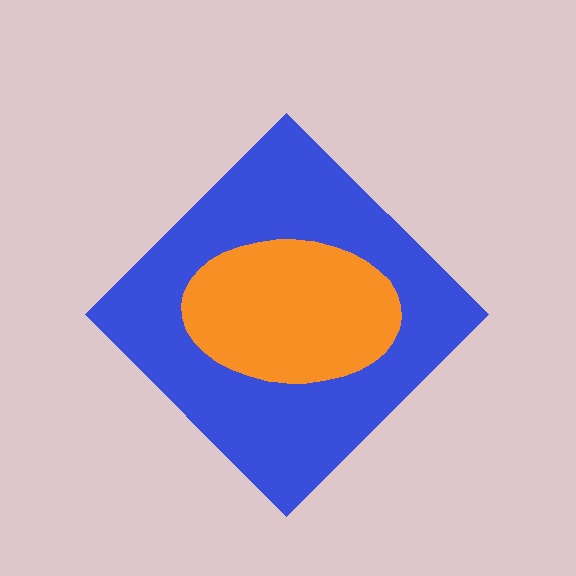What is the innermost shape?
The orange ellipse.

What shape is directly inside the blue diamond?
The orange ellipse.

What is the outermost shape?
The blue diamond.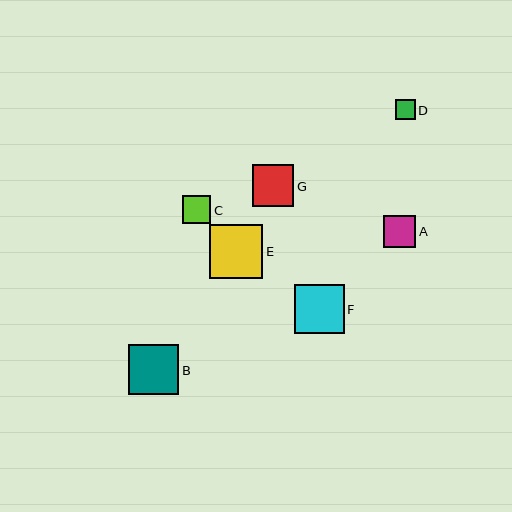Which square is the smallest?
Square D is the smallest with a size of approximately 20 pixels.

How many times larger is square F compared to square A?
Square F is approximately 1.5 times the size of square A.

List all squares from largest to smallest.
From largest to smallest: E, B, F, G, A, C, D.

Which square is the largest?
Square E is the largest with a size of approximately 54 pixels.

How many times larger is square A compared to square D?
Square A is approximately 1.6 times the size of square D.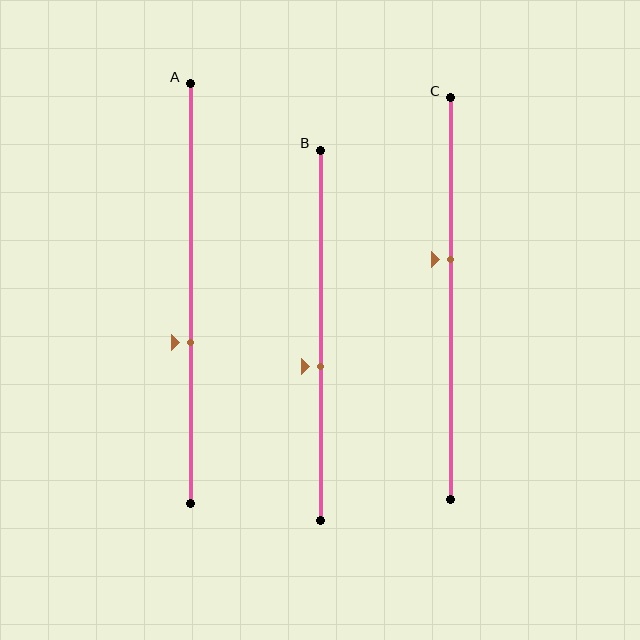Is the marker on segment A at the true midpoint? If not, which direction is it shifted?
No, the marker on segment A is shifted downward by about 12% of the segment length.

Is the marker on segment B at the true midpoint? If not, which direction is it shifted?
No, the marker on segment B is shifted downward by about 8% of the segment length.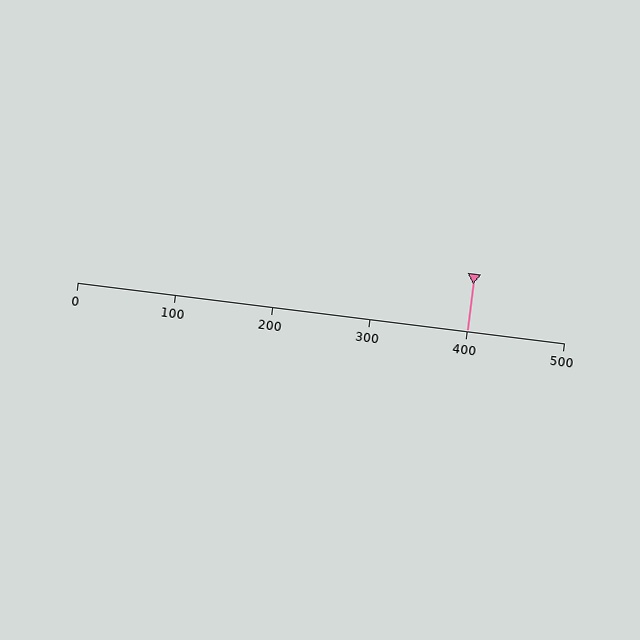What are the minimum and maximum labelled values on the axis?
The axis runs from 0 to 500.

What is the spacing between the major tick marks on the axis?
The major ticks are spaced 100 apart.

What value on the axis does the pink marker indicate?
The marker indicates approximately 400.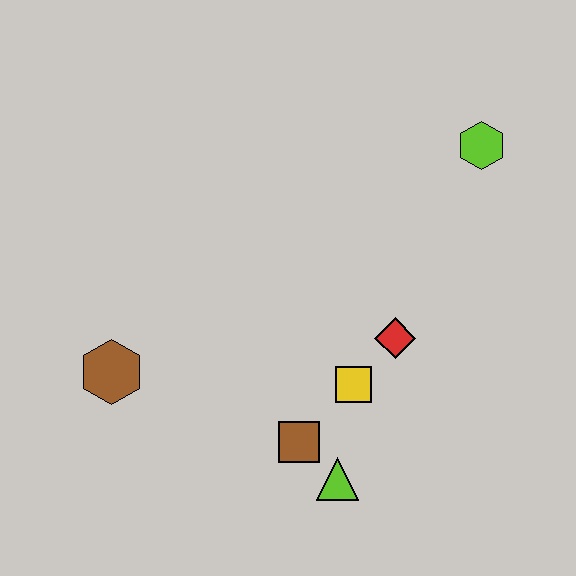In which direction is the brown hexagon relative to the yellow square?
The brown hexagon is to the left of the yellow square.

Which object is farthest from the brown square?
The lime hexagon is farthest from the brown square.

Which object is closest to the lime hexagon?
The red diamond is closest to the lime hexagon.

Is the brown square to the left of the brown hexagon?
No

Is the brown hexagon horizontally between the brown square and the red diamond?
No